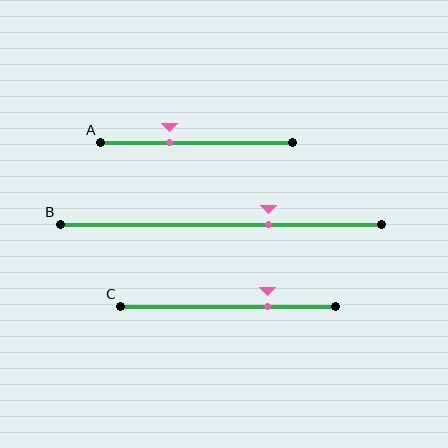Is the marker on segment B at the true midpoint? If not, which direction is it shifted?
No, the marker on segment B is shifted to the right by about 15% of the segment length.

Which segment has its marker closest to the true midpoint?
Segment A has its marker closest to the true midpoint.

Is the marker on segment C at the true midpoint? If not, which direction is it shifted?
No, the marker on segment C is shifted to the right by about 18% of the segment length.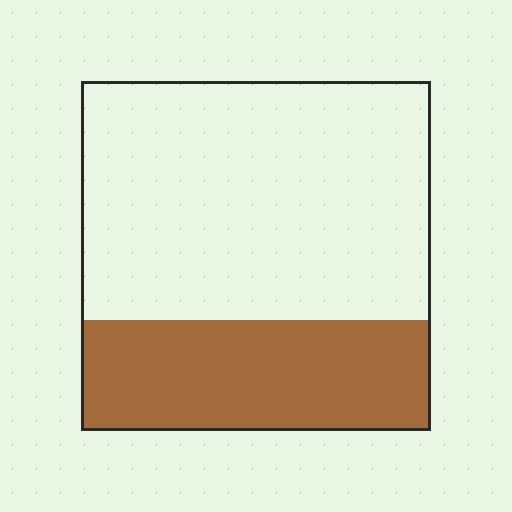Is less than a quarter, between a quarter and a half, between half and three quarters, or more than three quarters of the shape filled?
Between a quarter and a half.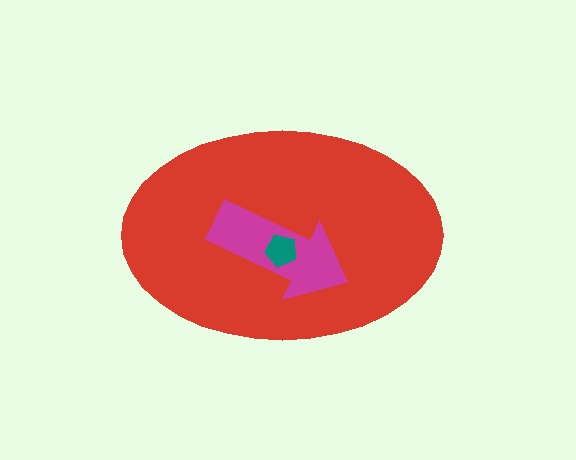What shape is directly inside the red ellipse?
The magenta arrow.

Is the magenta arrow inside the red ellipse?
Yes.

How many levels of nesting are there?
3.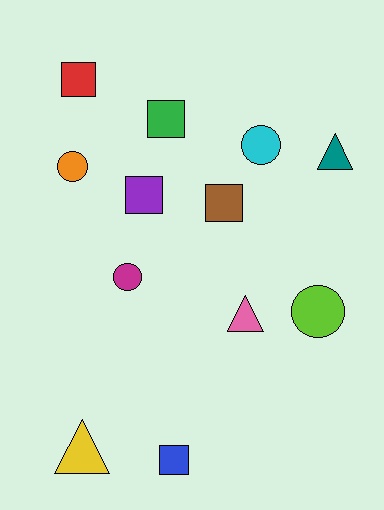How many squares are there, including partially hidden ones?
There are 5 squares.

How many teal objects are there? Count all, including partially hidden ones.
There is 1 teal object.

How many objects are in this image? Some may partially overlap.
There are 12 objects.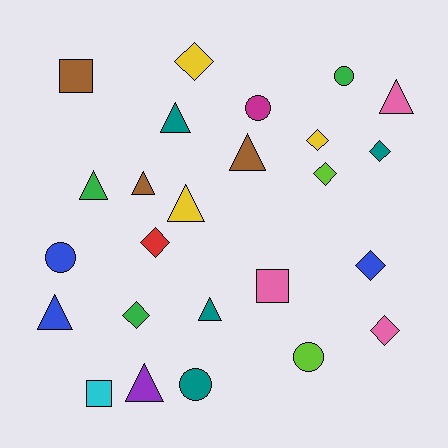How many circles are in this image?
There are 5 circles.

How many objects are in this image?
There are 25 objects.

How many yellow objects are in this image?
There are 3 yellow objects.